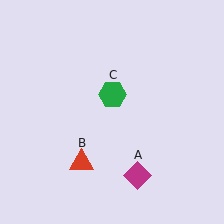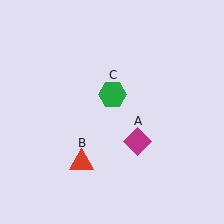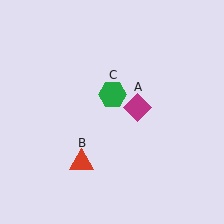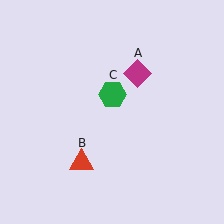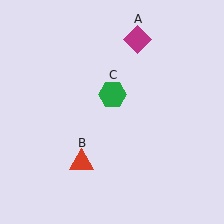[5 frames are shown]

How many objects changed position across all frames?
1 object changed position: magenta diamond (object A).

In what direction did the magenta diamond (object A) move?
The magenta diamond (object A) moved up.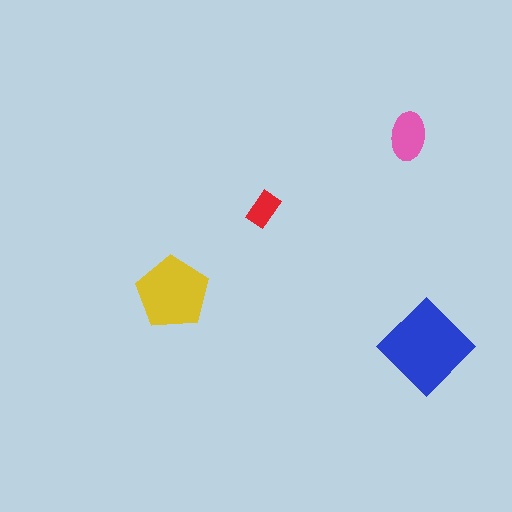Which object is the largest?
The blue diamond.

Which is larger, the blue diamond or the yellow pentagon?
The blue diamond.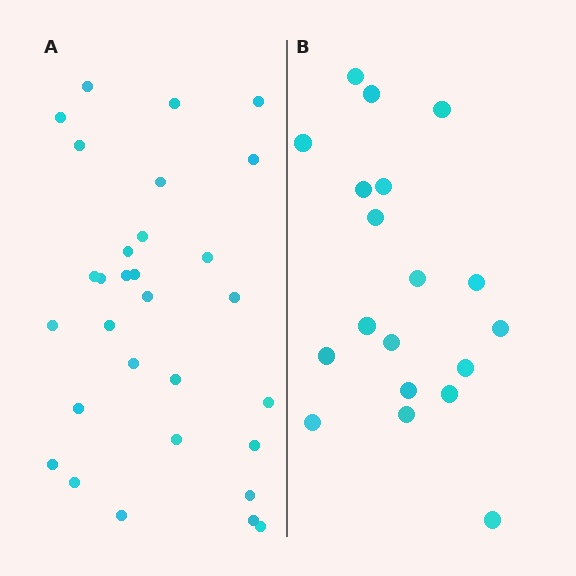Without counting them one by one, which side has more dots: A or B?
Region A (the left region) has more dots.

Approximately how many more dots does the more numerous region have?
Region A has roughly 12 or so more dots than region B.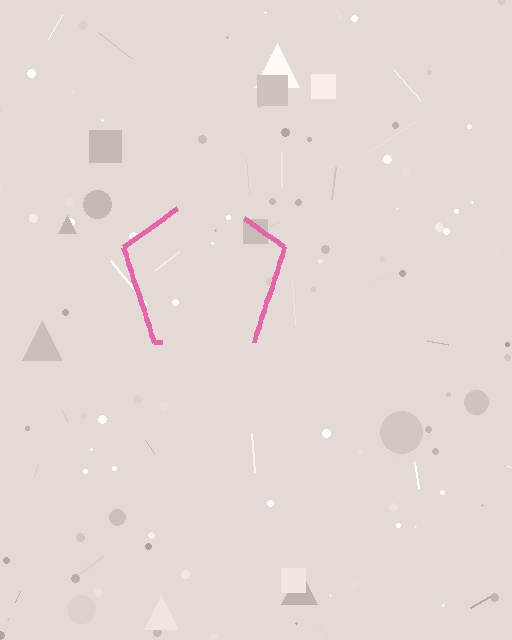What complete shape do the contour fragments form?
The contour fragments form a pentagon.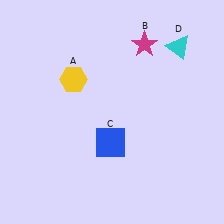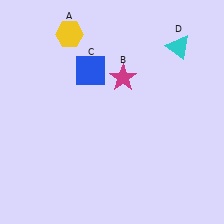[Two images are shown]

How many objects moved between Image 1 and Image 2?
3 objects moved between the two images.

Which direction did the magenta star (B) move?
The magenta star (B) moved down.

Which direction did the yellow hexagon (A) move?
The yellow hexagon (A) moved up.